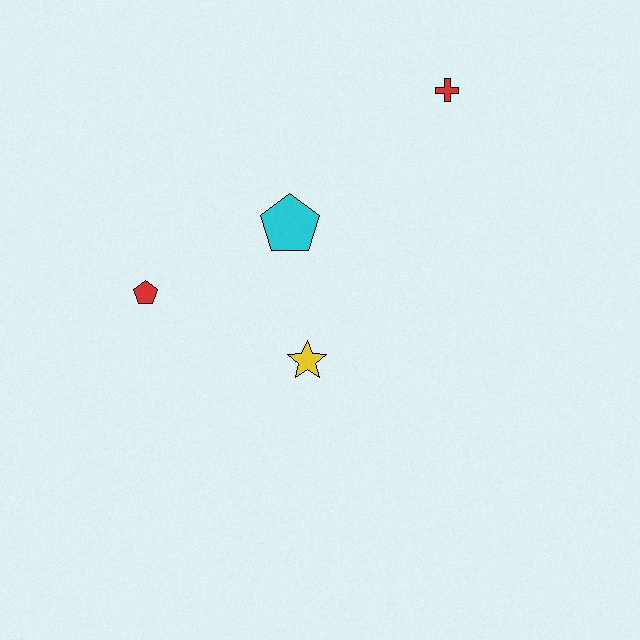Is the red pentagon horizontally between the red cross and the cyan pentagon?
No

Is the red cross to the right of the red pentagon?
Yes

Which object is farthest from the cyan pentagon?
The red cross is farthest from the cyan pentagon.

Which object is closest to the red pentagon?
The cyan pentagon is closest to the red pentagon.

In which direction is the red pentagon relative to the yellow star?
The red pentagon is to the left of the yellow star.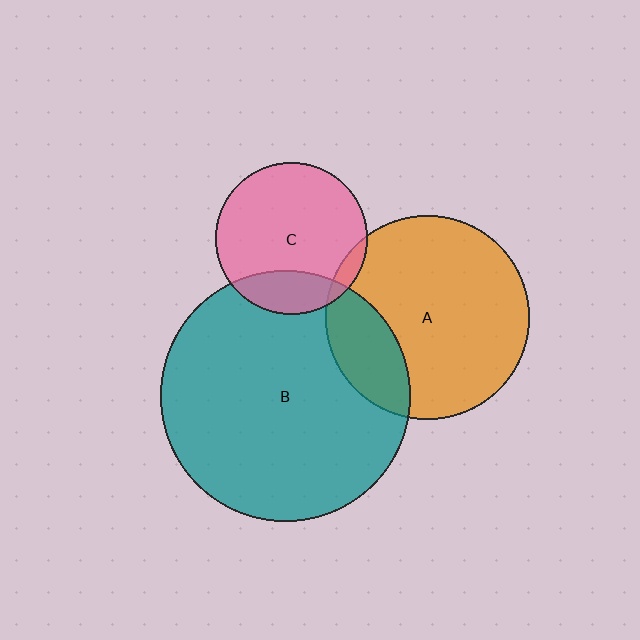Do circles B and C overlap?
Yes.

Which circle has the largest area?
Circle B (teal).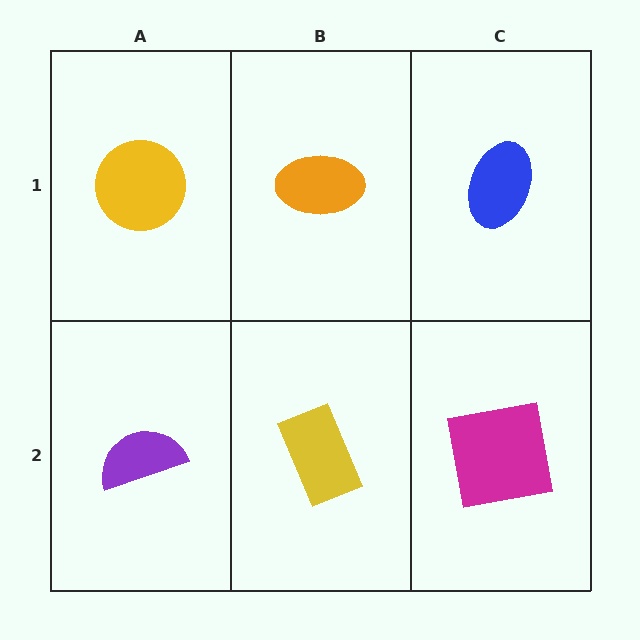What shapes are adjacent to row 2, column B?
An orange ellipse (row 1, column B), a purple semicircle (row 2, column A), a magenta square (row 2, column C).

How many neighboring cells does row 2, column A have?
2.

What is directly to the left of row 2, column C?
A yellow rectangle.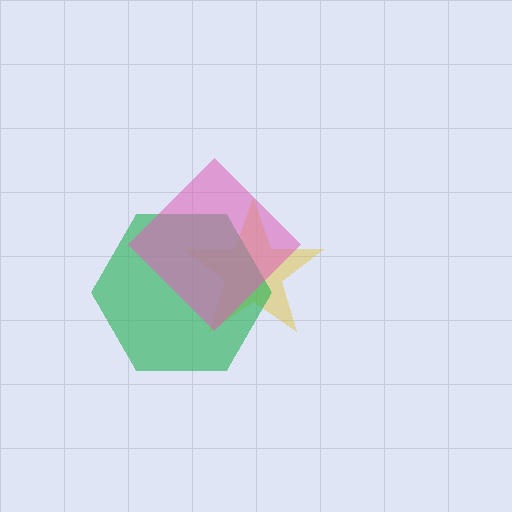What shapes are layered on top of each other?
The layered shapes are: a yellow star, a green hexagon, a pink diamond.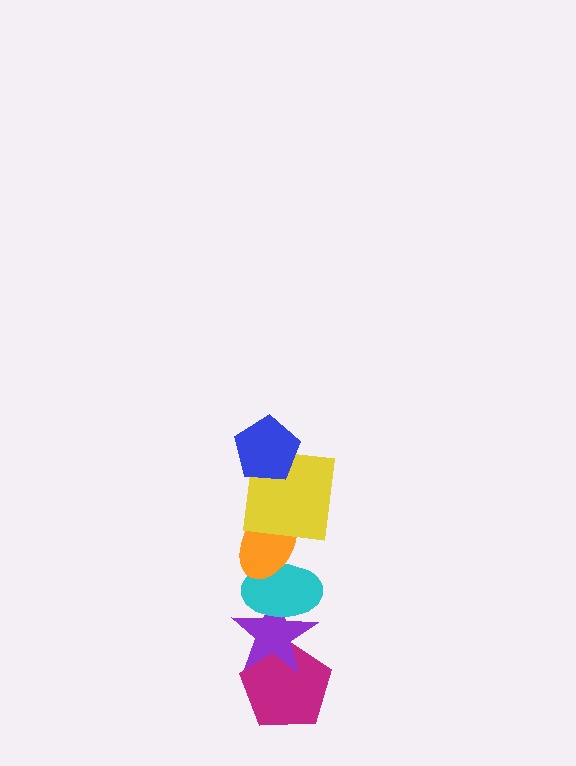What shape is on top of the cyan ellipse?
The orange ellipse is on top of the cyan ellipse.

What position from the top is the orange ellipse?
The orange ellipse is 3rd from the top.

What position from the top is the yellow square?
The yellow square is 2nd from the top.